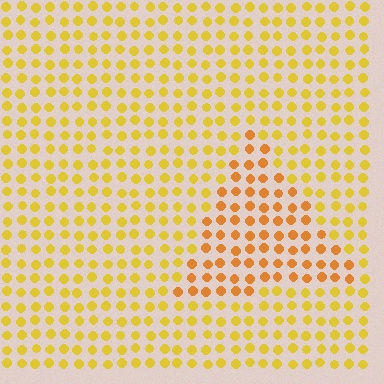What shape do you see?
I see a triangle.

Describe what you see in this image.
The image is filled with small yellow elements in a uniform arrangement. A triangle-shaped region is visible where the elements are tinted to a slightly different hue, forming a subtle color boundary.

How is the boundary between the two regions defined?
The boundary is defined purely by a slight shift in hue (about 23 degrees). Spacing, size, and orientation are identical on both sides.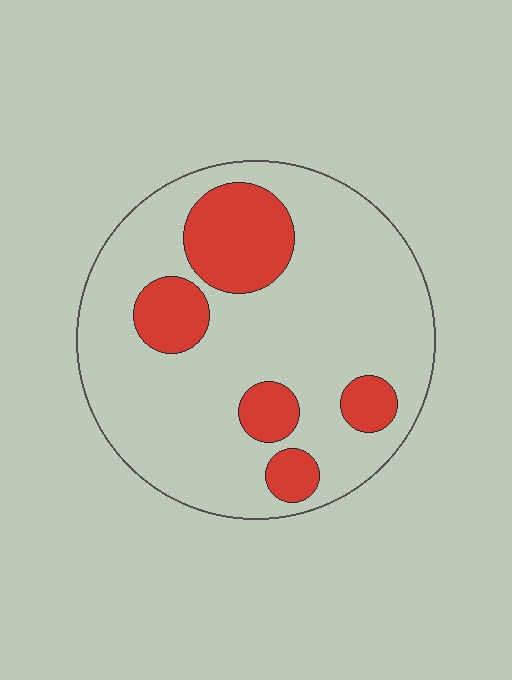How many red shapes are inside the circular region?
5.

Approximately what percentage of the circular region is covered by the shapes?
Approximately 20%.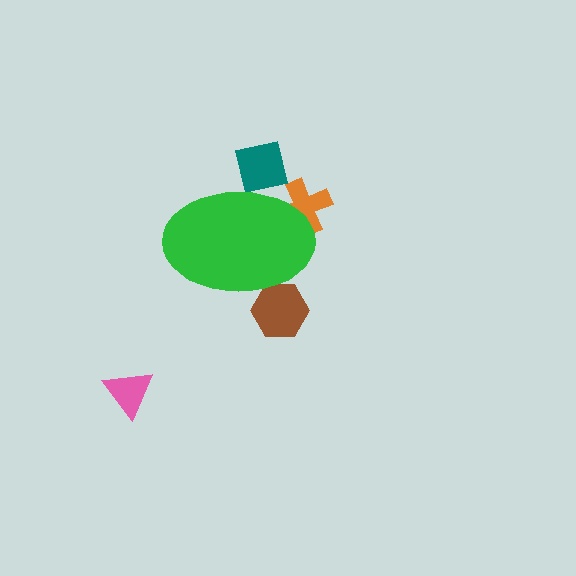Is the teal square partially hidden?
Yes, the teal square is partially hidden behind the green ellipse.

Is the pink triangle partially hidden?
No, the pink triangle is fully visible.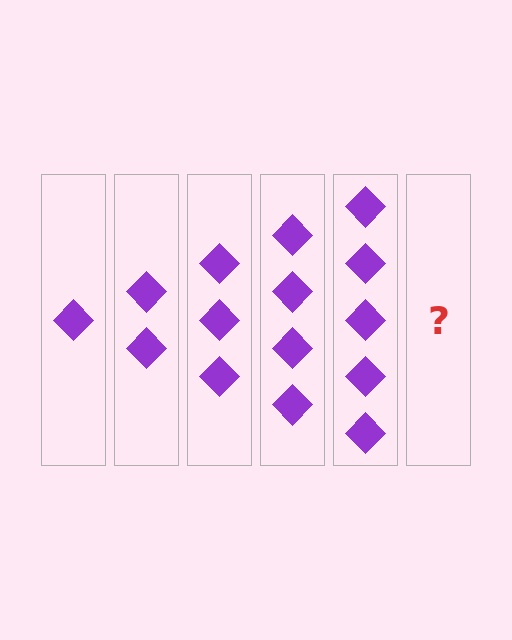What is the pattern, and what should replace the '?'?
The pattern is that each step adds one more diamond. The '?' should be 6 diamonds.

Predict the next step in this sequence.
The next step is 6 diamonds.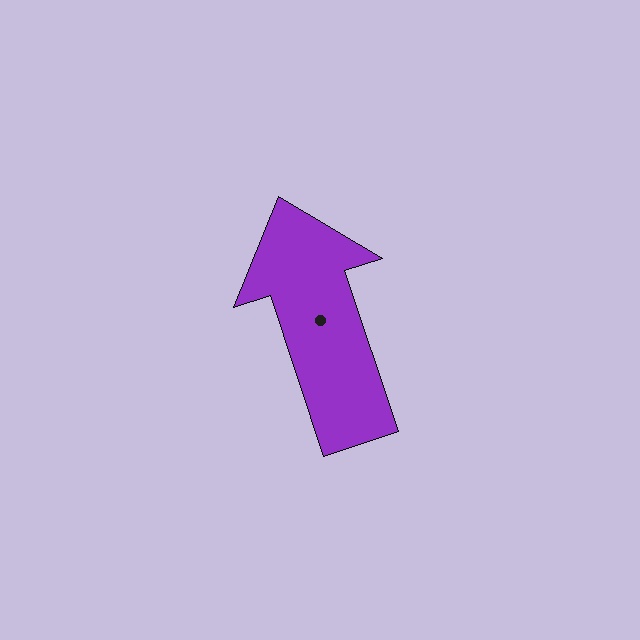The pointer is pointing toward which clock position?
Roughly 11 o'clock.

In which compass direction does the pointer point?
North.